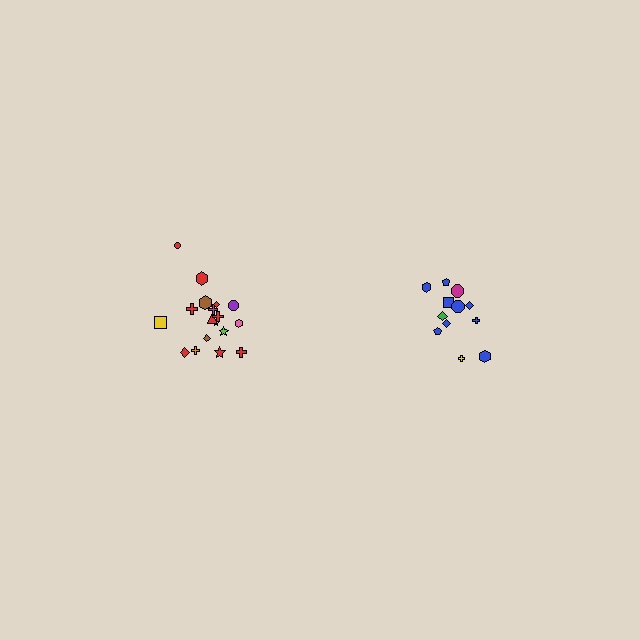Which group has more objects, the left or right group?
The left group.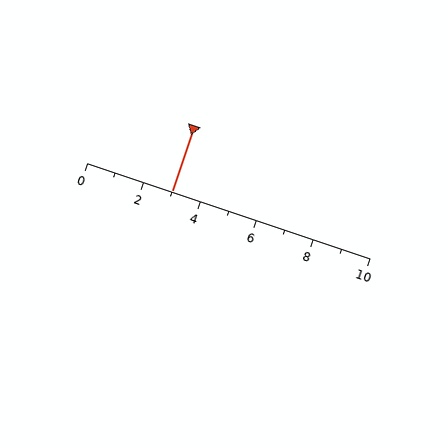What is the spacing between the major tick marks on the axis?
The major ticks are spaced 2 apart.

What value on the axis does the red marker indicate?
The marker indicates approximately 3.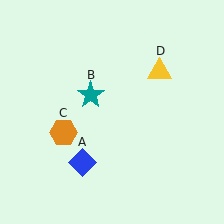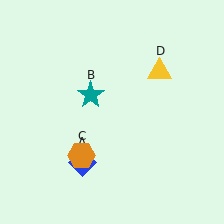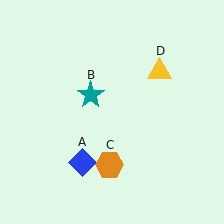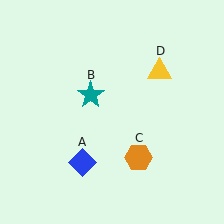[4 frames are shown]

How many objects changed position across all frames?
1 object changed position: orange hexagon (object C).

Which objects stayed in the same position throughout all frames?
Blue diamond (object A) and teal star (object B) and yellow triangle (object D) remained stationary.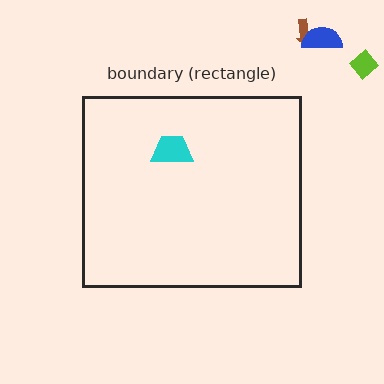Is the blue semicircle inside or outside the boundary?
Outside.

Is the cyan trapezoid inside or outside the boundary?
Inside.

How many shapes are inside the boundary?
1 inside, 3 outside.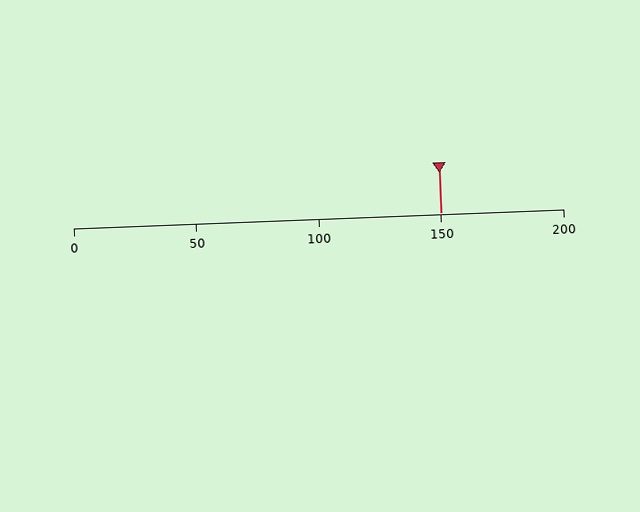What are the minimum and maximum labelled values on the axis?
The axis runs from 0 to 200.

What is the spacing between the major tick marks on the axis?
The major ticks are spaced 50 apart.